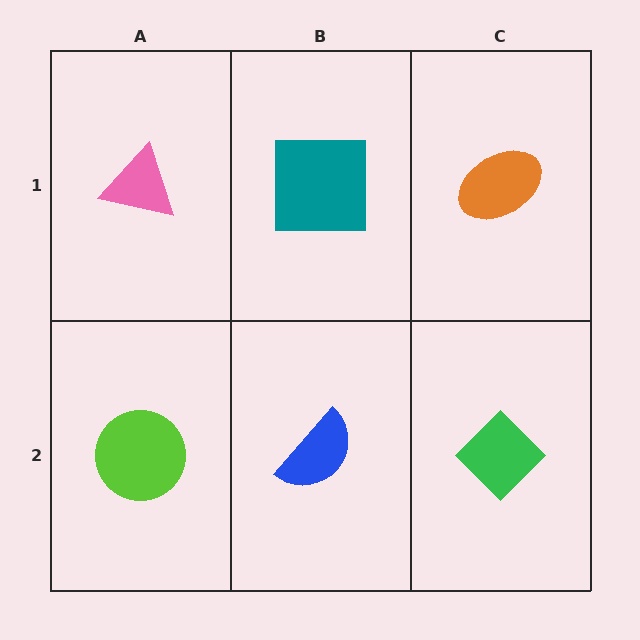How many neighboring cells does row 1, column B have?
3.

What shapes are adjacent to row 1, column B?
A blue semicircle (row 2, column B), a pink triangle (row 1, column A), an orange ellipse (row 1, column C).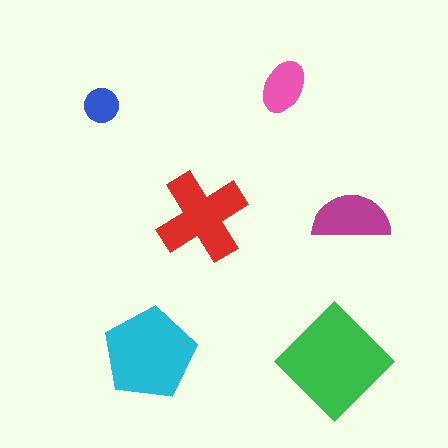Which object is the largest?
The green diamond.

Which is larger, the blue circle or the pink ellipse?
The pink ellipse.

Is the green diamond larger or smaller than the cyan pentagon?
Larger.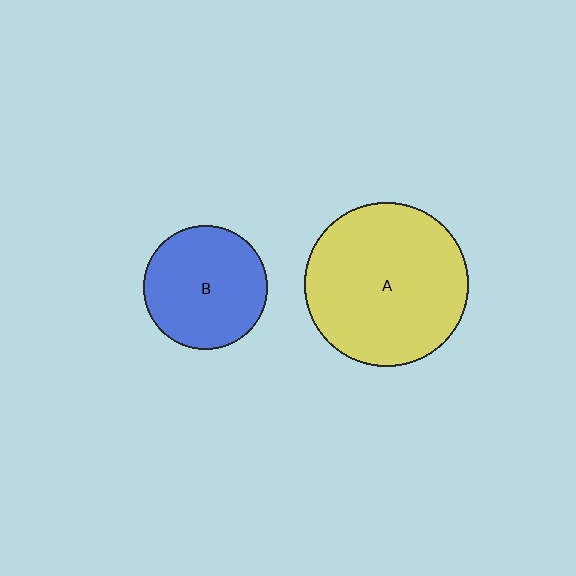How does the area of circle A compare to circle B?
Approximately 1.7 times.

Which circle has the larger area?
Circle A (yellow).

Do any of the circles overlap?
No, none of the circles overlap.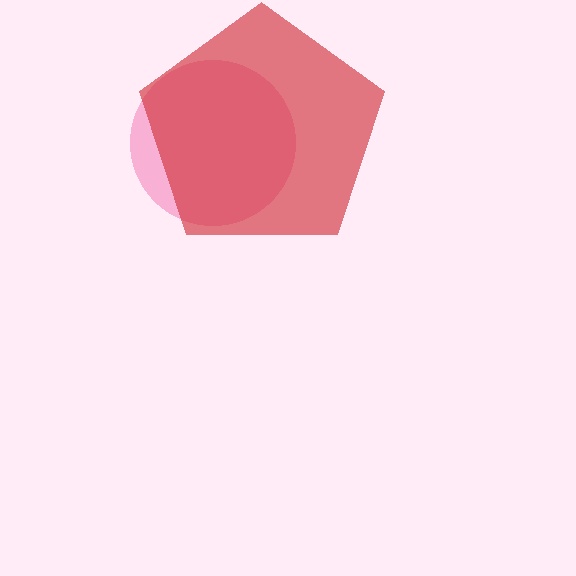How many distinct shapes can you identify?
There are 2 distinct shapes: a pink circle, a red pentagon.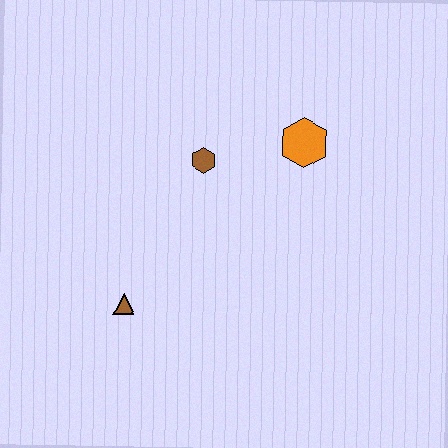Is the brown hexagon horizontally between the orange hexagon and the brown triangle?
Yes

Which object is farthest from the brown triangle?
The orange hexagon is farthest from the brown triangle.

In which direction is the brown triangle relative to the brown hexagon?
The brown triangle is below the brown hexagon.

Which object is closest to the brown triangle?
The brown hexagon is closest to the brown triangle.